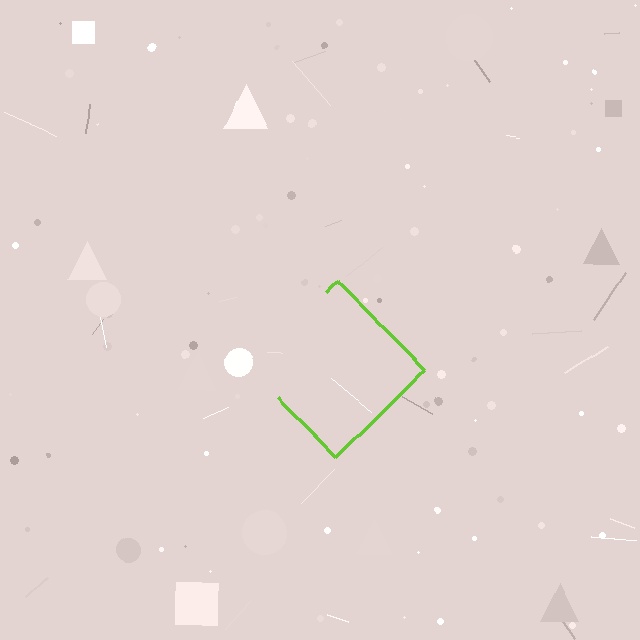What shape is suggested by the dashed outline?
The dashed outline suggests a diamond.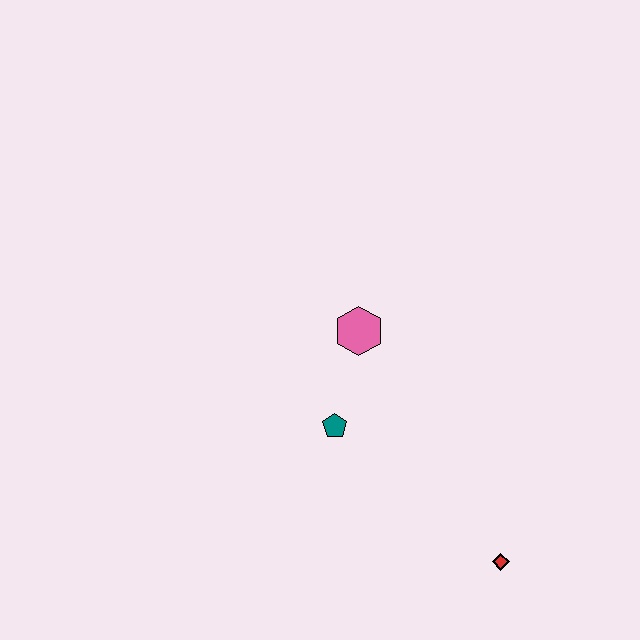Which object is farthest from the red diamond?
The pink hexagon is farthest from the red diamond.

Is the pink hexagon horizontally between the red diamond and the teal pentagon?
Yes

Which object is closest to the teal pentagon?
The pink hexagon is closest to the teal pentagon.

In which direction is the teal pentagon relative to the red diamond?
The teal pentagon is to the left of the red diamond.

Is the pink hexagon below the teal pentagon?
No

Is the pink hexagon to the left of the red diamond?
Yes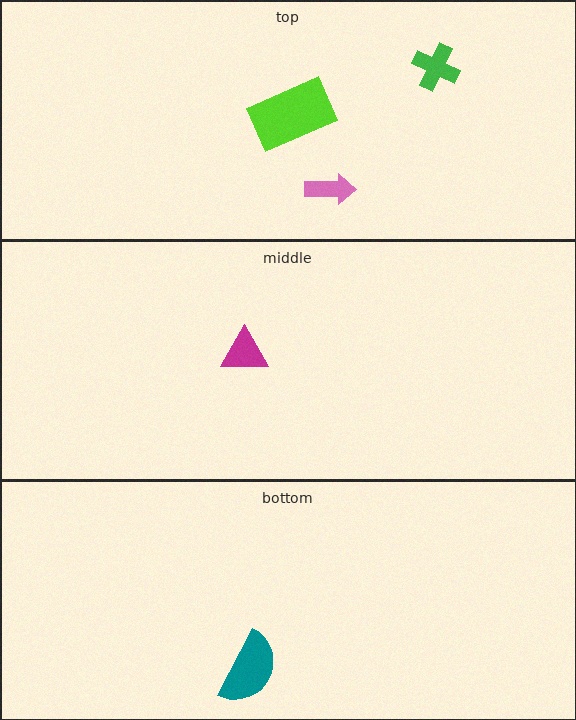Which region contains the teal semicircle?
The bottom region.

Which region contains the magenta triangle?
The middle region.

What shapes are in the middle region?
The magenta triangle.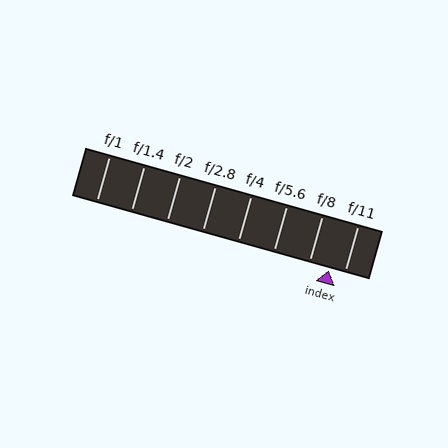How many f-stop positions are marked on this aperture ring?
There are 8 f-stop positions marked.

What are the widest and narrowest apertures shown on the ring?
The widest aperture shown is f/1 and the narrowest is f/11.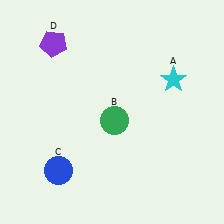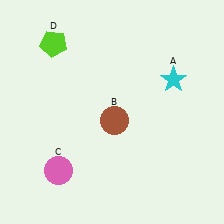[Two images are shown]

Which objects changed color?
B changed from green to brown. C changed from blue to pink. D changed from purple to lime.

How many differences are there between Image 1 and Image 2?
There are 3 differences between the two images.